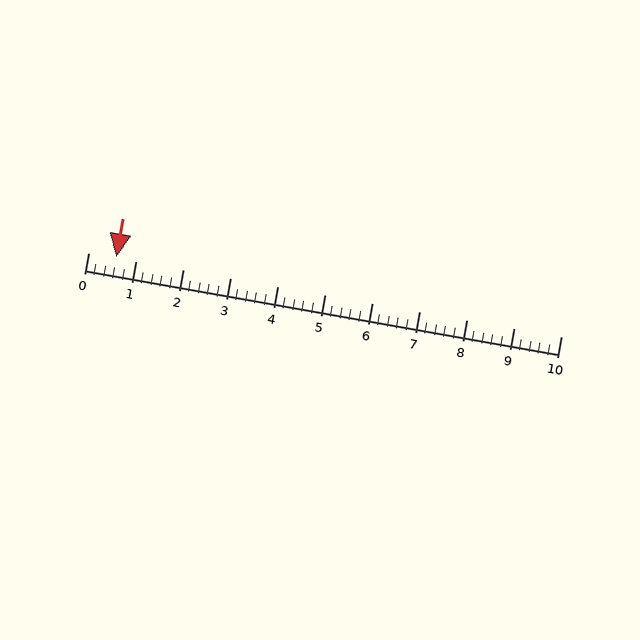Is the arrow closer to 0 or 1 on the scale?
The arrow is closer to 1.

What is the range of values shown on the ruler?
The ruler shows values from 0 to 10.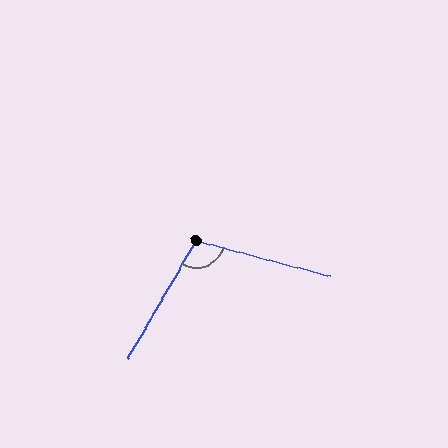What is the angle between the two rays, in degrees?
Approximately 105 degrees.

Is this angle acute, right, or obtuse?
It is obtuse.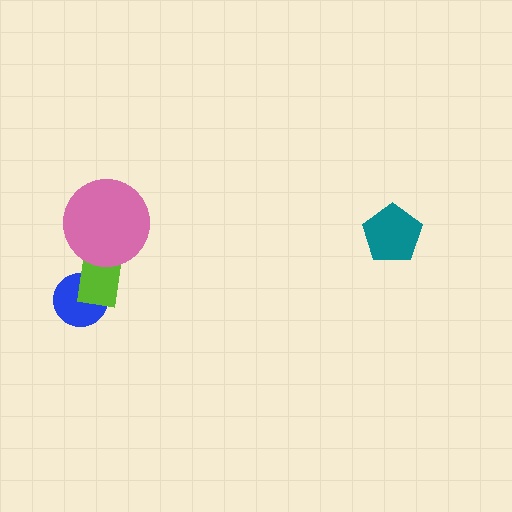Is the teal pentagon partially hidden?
No, no other shape covers it.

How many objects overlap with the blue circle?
1 object overlaps with the blue circle.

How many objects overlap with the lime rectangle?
2 objects overlap with the lime rectangle.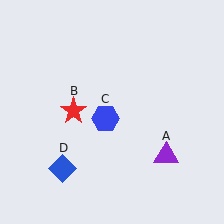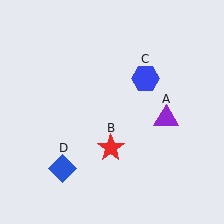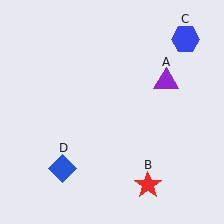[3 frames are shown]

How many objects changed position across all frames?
3 objects changed position: purple triangle (object A), red star (object B), blue hexagon (object C).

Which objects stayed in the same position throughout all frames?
Blue diamond (object D) remained stationary.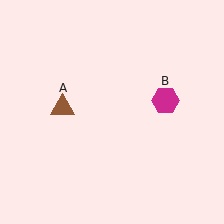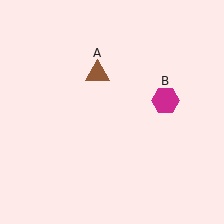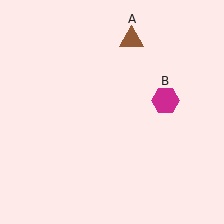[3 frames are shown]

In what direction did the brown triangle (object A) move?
The brown triangle (object A) moved up and to the right.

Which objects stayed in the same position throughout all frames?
Magenta hexagon (object B) remained stationary.